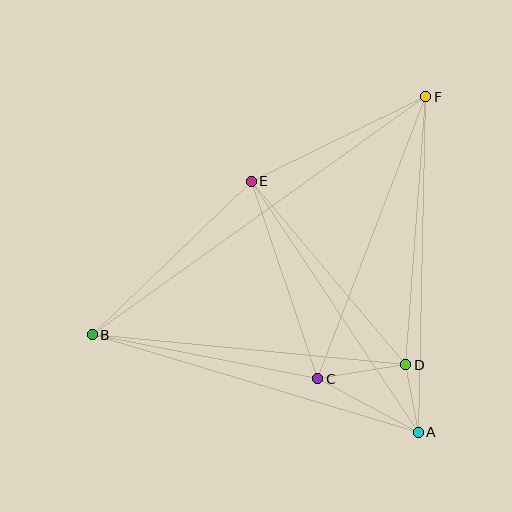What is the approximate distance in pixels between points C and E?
The distance between C and E is approximately 208 pixels.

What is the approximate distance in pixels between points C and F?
The distance between C and F is approximately 302 pixels.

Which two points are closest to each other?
Points A and D are closest to each other.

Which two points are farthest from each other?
Points B and F are farthest from each other.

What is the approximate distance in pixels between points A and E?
The distance between A and E is approximately 301 pixels.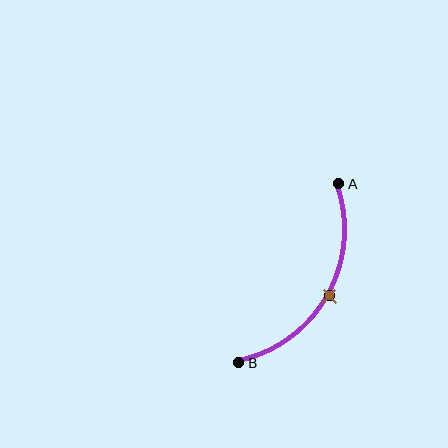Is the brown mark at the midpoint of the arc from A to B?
Yes. The brown mark lies on the arc at equal arc-length from both A and B — it is the arc midpoint.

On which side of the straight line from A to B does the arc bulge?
The arc bulges to the right of the straight line connecting A and B.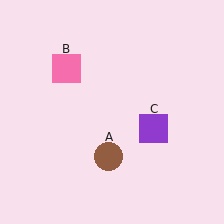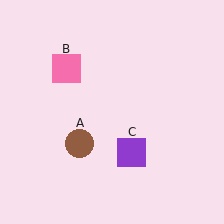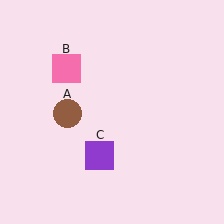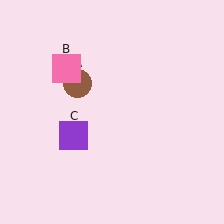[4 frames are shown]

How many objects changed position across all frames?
2 objects changed position: brown circle (object A), purple square (object C).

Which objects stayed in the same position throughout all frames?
Pink square (object B) remained stationary.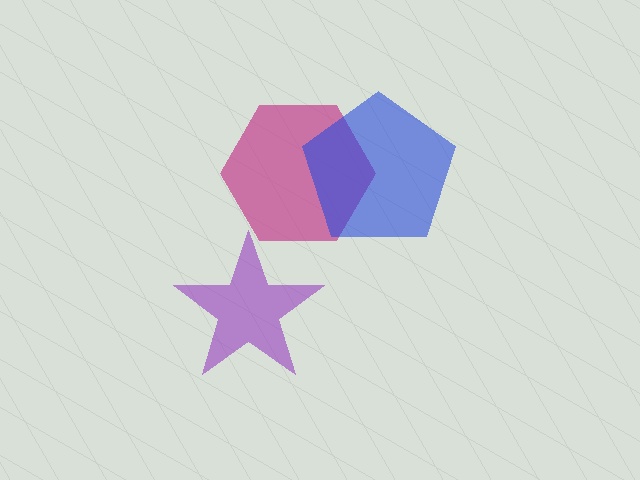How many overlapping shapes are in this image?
There are 3 overlapping shapes in the image.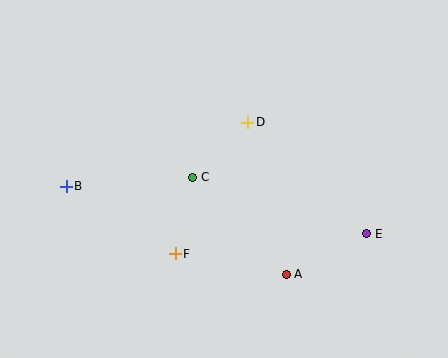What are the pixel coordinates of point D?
Point D is at (248, 122).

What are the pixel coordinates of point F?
Point F is at (175, 254).